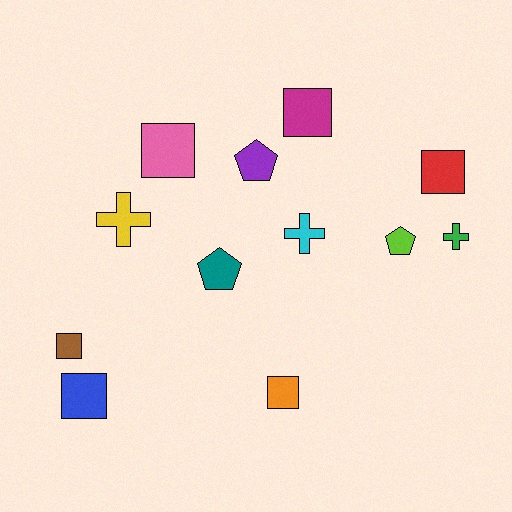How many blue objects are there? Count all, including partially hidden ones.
There is 1 blue object.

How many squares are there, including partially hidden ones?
There are 6 squares.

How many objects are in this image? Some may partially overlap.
There are 12 objects.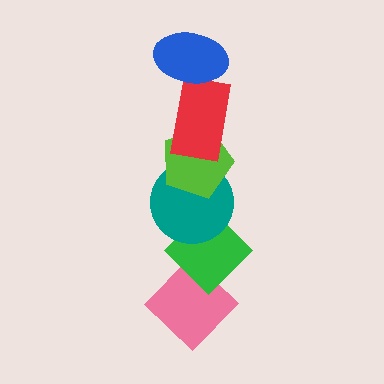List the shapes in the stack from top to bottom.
From top to bottom: the blue ellipse, the red rectangle, the lime pentagon, the teal circle, the green diamond, the pink diamond.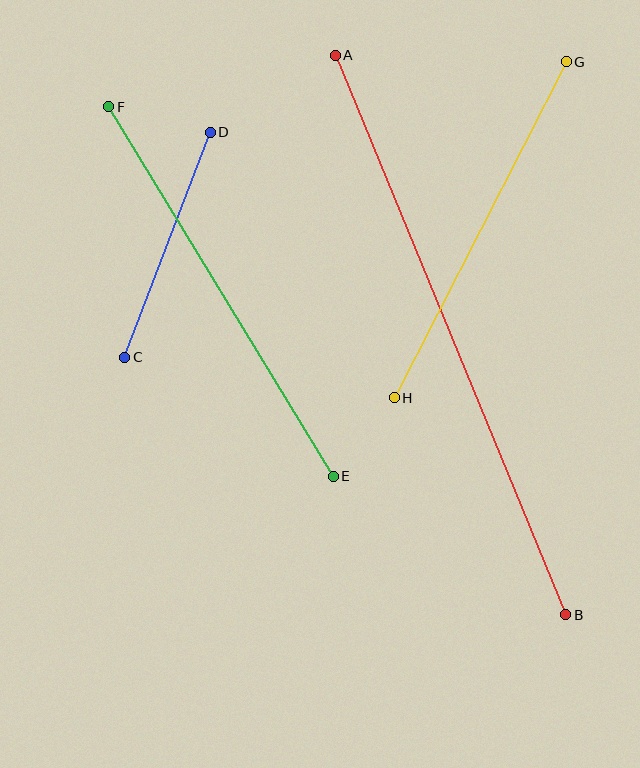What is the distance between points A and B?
The distance is approximately 605 pixels.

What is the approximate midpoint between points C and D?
The midpoint is at approximately (168, 245) pixels.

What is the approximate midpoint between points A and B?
The midpoint is at approximately (450, 335) pixels.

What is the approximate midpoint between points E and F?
The midpoint is at approximately (221, 291) pixels.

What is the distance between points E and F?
The distance is approximately 432 pixels.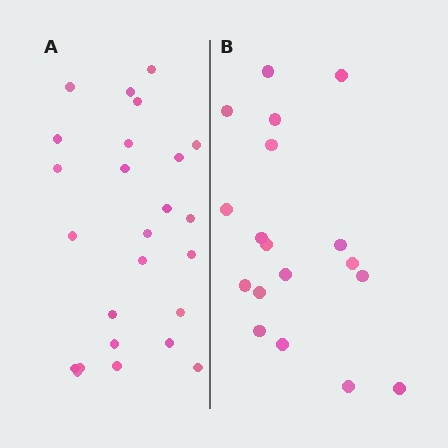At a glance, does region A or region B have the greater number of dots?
Region A (the left region) has more dots.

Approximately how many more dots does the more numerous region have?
Region A has roughly 8 or so more dots than region B.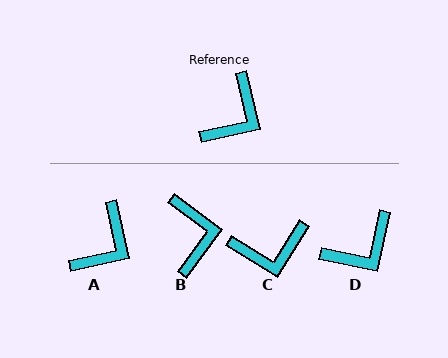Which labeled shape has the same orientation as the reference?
A.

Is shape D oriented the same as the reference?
No, it is off by about 24 degrees.